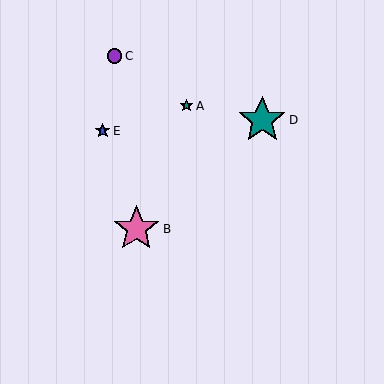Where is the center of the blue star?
The center of the blue star is at (103, 131).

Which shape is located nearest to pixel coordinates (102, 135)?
The blue star (labeled E) at (103, 131) is nearest to that location.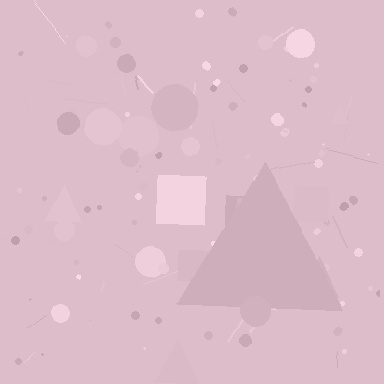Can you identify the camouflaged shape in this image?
The camouflaged shape is a triangle.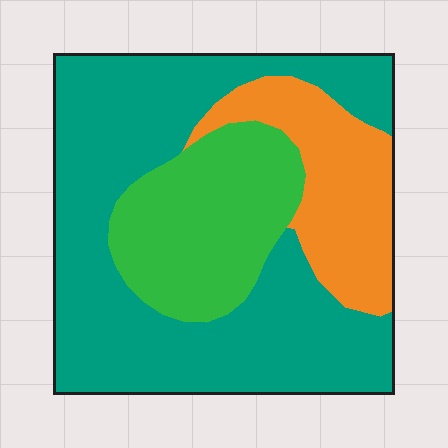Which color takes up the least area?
Orange, at roughly 20%.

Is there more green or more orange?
Green.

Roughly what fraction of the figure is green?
Green takes up between a sixth and a third of the figure.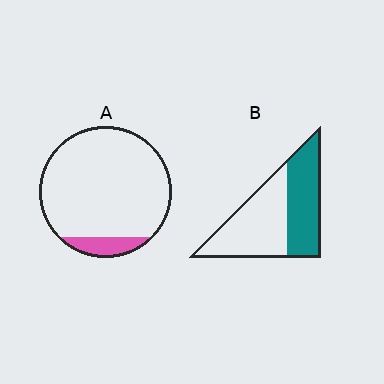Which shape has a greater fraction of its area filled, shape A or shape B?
Shape B.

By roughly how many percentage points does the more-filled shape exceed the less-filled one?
By roughly 35 percentage points (B over A).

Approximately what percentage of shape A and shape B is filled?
A is approximately 10% and B is approximately 45%.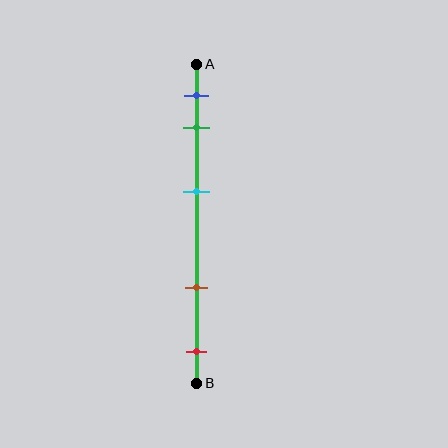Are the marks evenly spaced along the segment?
No, the marks are not evenly spaced.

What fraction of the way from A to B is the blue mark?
The blue mark is approximately 10% (0.1) of the way from A to B.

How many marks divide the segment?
There are 5 marks dividing the segment.